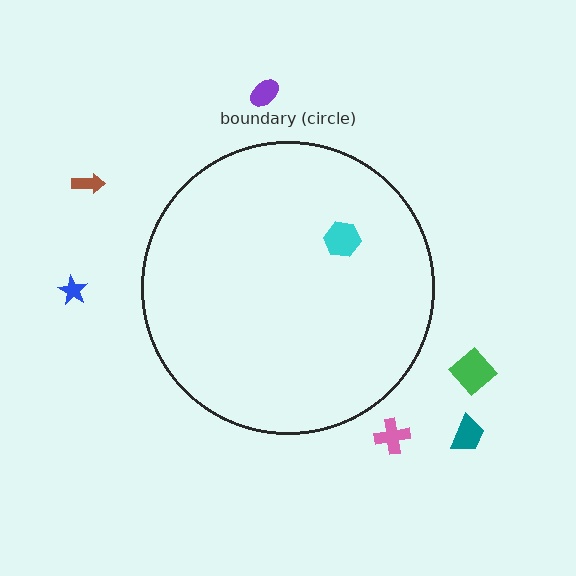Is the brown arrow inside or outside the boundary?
Outside.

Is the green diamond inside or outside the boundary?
Outside.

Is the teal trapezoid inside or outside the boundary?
Outside.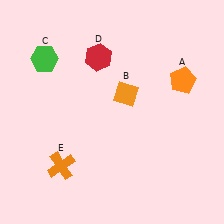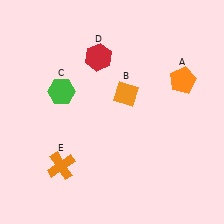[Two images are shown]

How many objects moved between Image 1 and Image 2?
1 object moved between the two images.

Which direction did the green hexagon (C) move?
The green hexagon (C) moved down.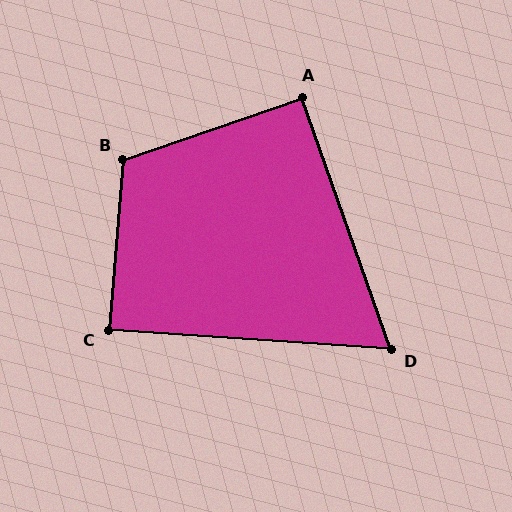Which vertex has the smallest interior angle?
D, at approximately 67 degrees.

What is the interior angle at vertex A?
Approximately 91 degrees (approximately right).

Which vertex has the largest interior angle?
B, at approximately 113 degrees.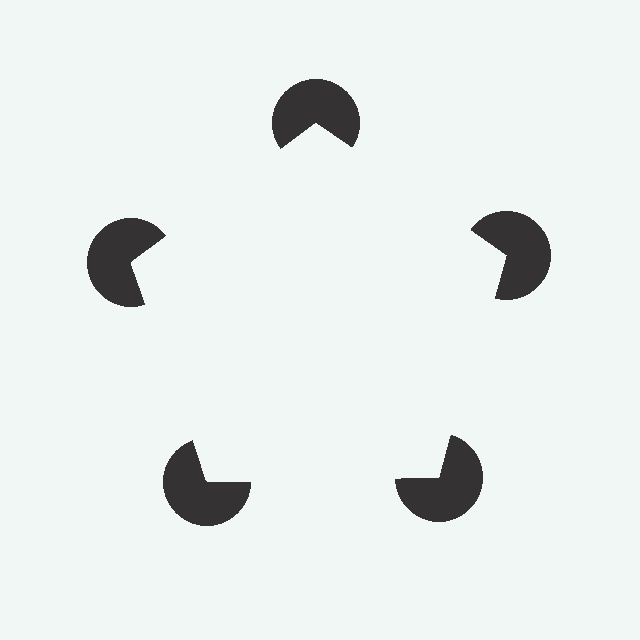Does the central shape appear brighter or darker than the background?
It typically appears slightly brighter than the background, even though no actual brightness change is drawn.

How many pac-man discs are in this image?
There are 5 — one at each vertex of the illusory pentagon.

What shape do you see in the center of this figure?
An illusory pentagon — its edges are inferred from the aligned wedge cuts in the pac-man discs, not physically drawn.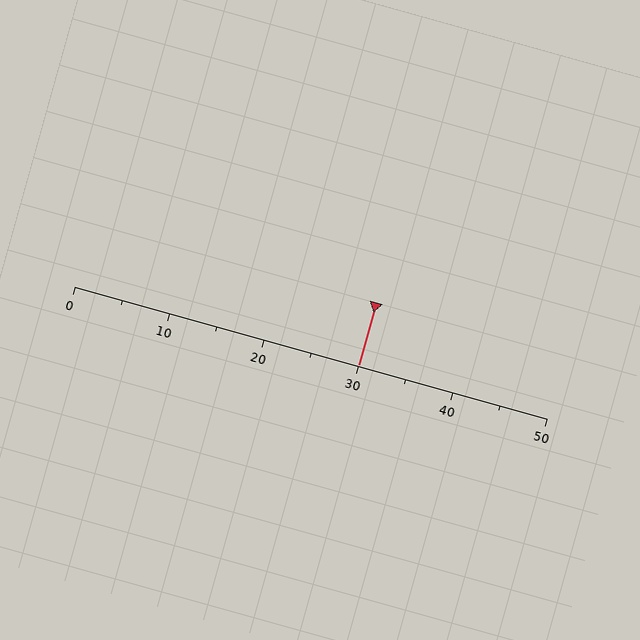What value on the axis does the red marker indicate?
The marker indicates approximately 30.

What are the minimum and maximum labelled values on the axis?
The axis runs from 0 to 50.